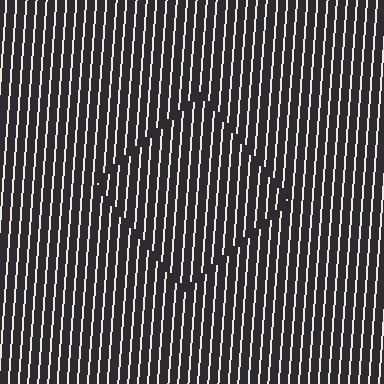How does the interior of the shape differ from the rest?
The interior of the shape contains the same grating, shifted by half a period — the contour is defined by the phase discontinuity where line-ends from the inner and outer gratings abut.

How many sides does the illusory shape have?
4 sides — the line-ends trace a square.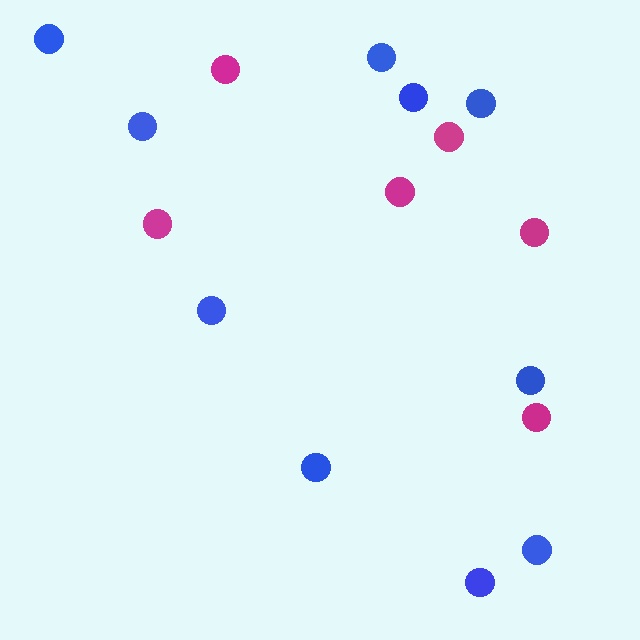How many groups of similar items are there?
There are 2 groups: one group of magenta circles (6) and one group of blue circles (10).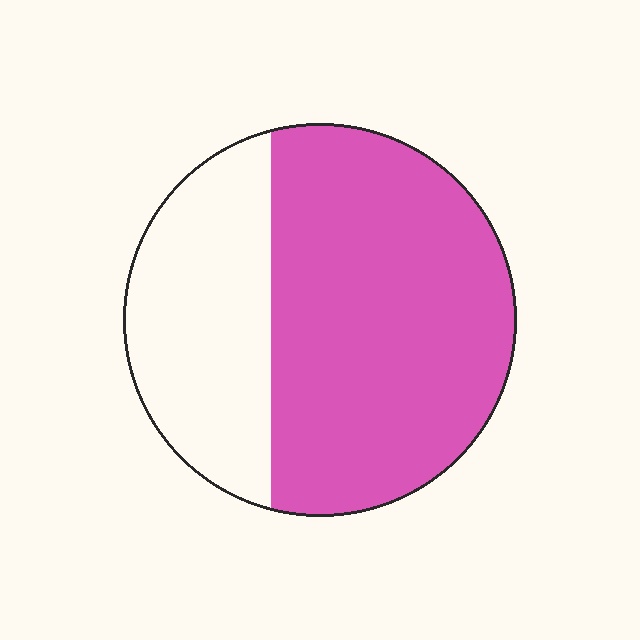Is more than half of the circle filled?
Yes.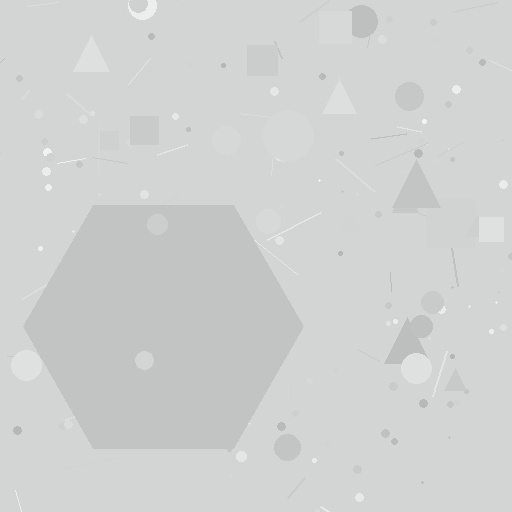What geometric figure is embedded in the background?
A hexagon is embedded in the background.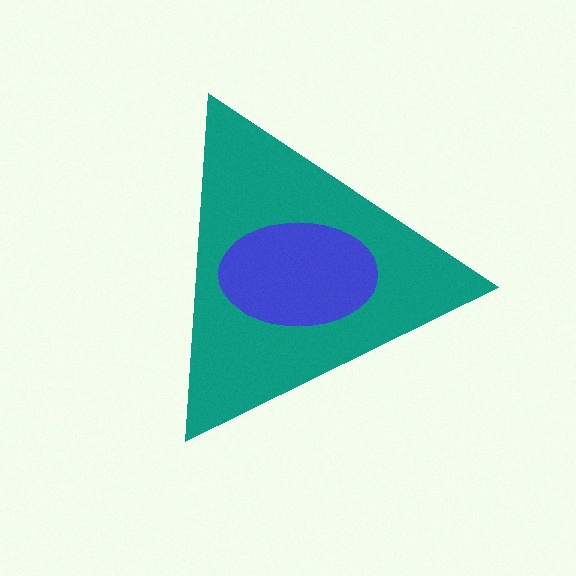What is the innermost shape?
The blue ellipse.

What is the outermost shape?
The teal triangle.